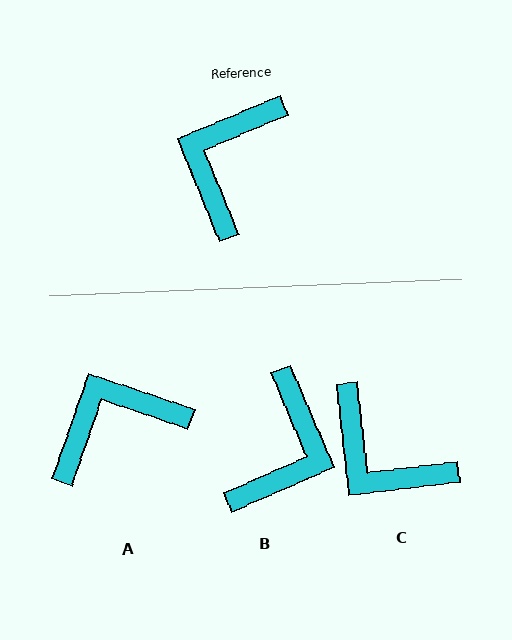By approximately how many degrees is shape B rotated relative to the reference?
Approximately 179 degrees clockwise.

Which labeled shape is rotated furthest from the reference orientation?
B, about 179 degrees away.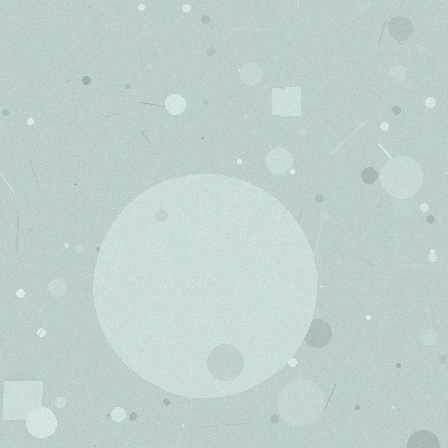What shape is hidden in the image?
A circle is hidden in the image.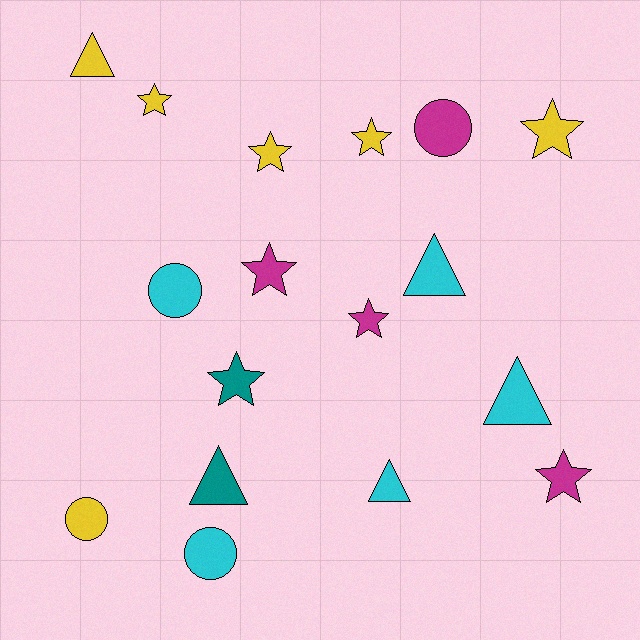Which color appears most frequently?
Yellow, with 6 objects.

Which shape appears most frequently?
Star, with 8 objects.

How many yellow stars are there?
There are 4 yellow stars.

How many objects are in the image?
There are 17 objects.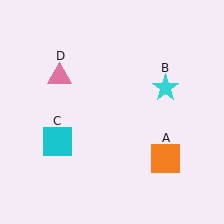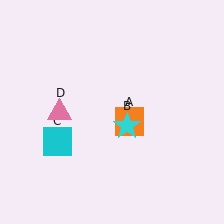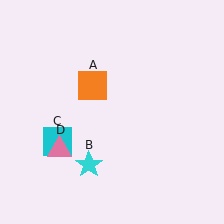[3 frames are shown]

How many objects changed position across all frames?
3 objects changed position: orange square (object A), cyan star (object B), pink triangle (object D).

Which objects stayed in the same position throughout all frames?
Cyan square (object C) remained stationary.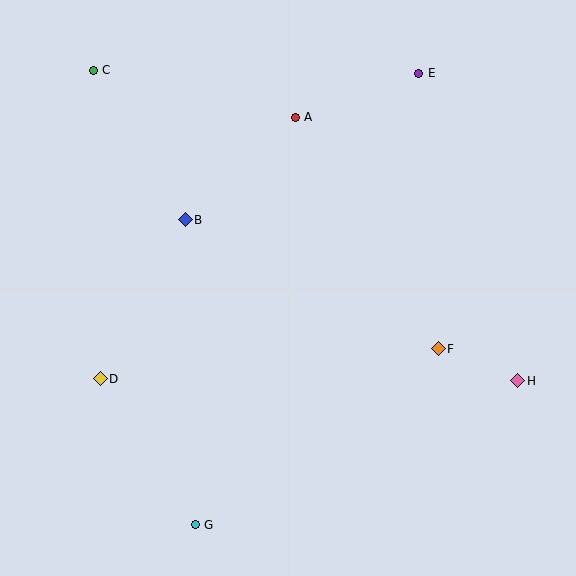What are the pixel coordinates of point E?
Point E is at (419, 73).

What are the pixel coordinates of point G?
Point G is at (195, 525).